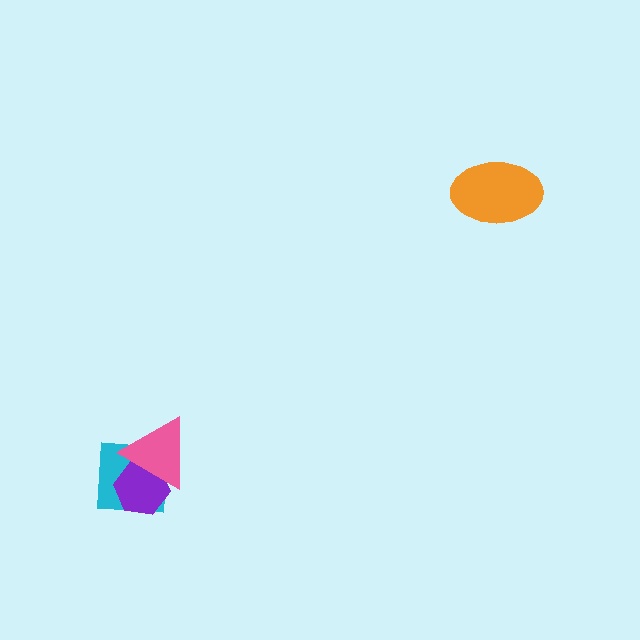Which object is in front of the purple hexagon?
The pink triangle is in front of the purple hexagon.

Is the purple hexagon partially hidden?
Yes, it is partially covered by another shape.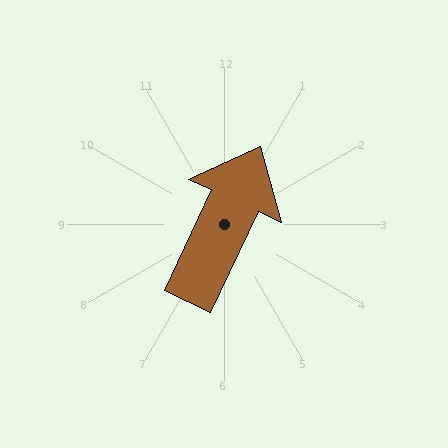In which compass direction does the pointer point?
Northeast.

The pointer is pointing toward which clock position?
Roughly 1 o'clock.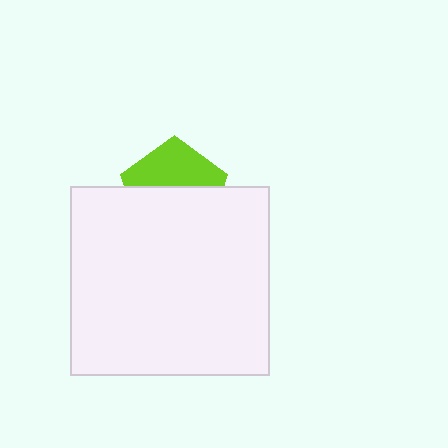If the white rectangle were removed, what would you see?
You would see the complete lime pentagon.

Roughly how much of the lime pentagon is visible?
A small part of it is visible (roughly 43%).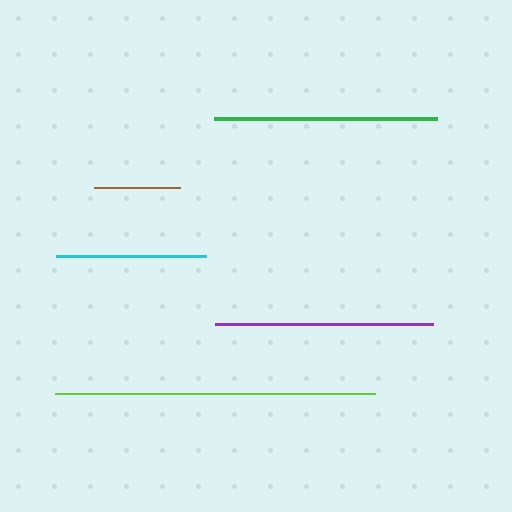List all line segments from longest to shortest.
From longest to shortest: lime, green, purple, cyan, brown.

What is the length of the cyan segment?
The cyan segment is approximately 150 pixels long.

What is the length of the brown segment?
The brown segment is approximately 86 pixels long.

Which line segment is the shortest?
The brown line is the shortest at approximately 86 pixels.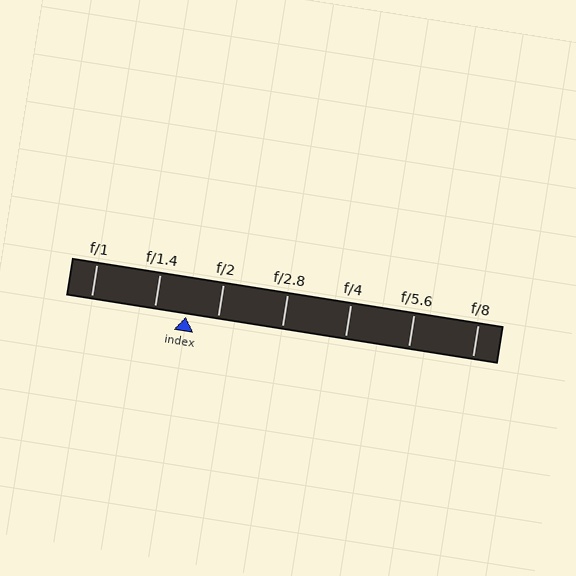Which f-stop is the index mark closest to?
The index mark is closest to f/2.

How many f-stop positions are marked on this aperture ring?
There are 7 f-stop positions marked.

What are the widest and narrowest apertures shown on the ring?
The widest aperture shown is f/1 and the narrowest is f/8.